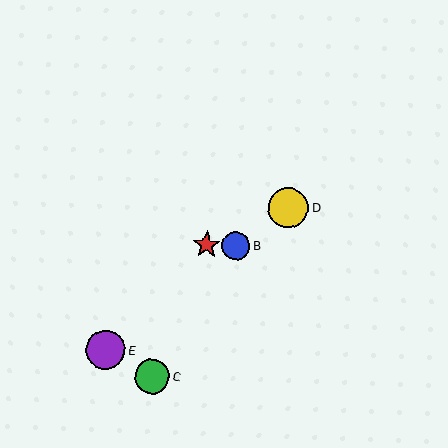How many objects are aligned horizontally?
2 objects (A, B) are aligned horizontally.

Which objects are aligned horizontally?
Objects A, B are aligned horizontally.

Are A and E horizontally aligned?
No, A is at y≈245 and E is at y≈350.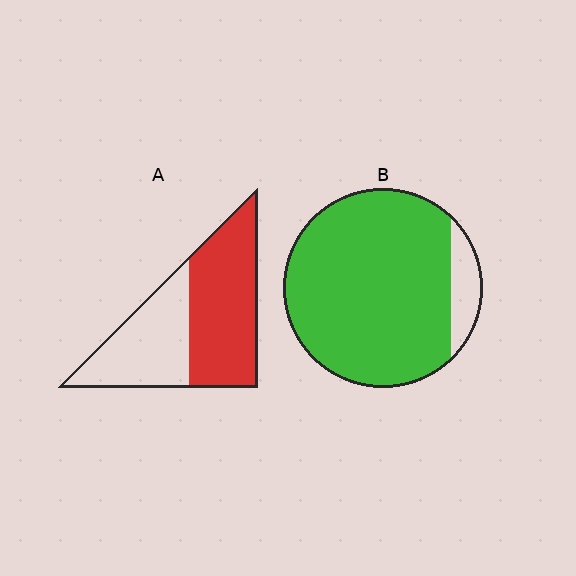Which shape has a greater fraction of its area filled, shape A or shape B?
Shape B.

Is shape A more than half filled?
Yes.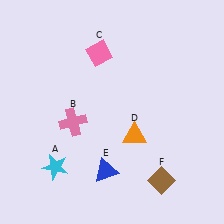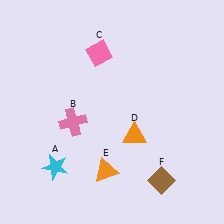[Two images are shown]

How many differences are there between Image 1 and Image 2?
There is 1 difference between the two images.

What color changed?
The triangle (E) changed from blue in Image 1 to orange in Image 2.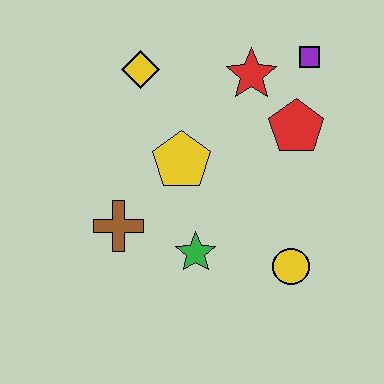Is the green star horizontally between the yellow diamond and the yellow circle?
Yes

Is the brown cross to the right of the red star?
No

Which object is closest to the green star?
The brown cross is closest to the green star.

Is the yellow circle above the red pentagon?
No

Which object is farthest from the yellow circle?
The yellow diamond is farthest from the yellow circle.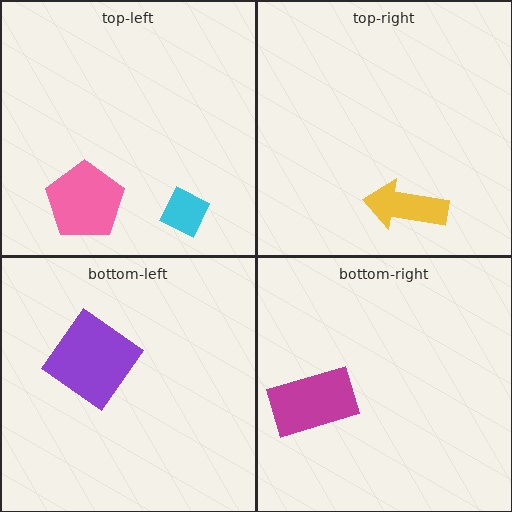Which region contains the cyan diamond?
The top-left region.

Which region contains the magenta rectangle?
The bottom-right region.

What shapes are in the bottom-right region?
The magenta rectangle.